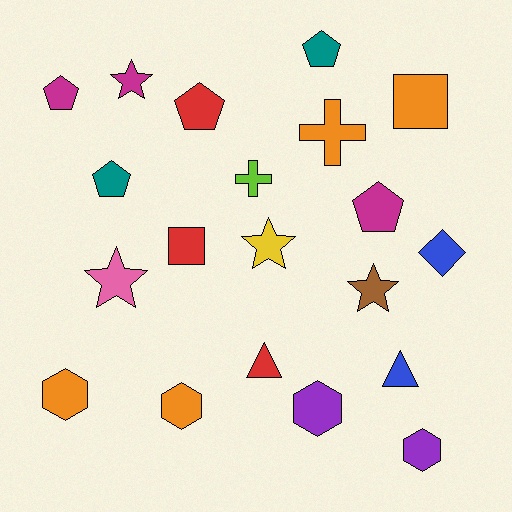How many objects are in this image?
There are 20 objects.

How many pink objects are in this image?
There is 1 pink object.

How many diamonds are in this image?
There is 1 diamond.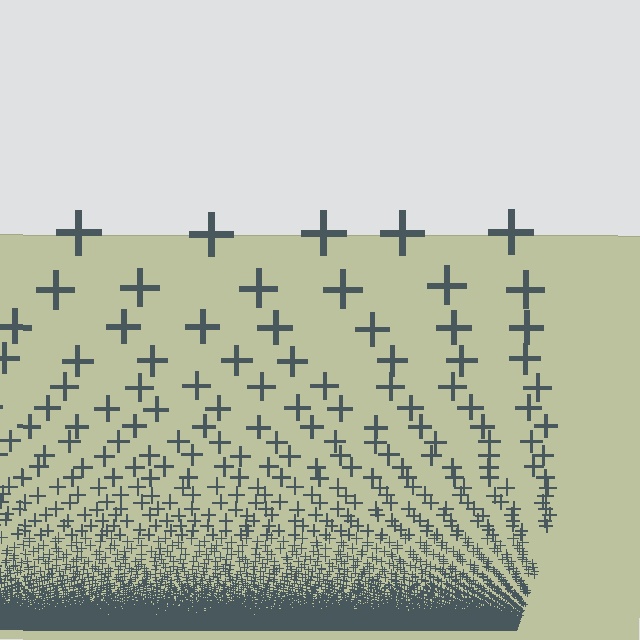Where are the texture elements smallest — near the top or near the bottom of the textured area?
Near the bottom.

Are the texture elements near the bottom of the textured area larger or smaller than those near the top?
Smaller. The gradient is inverted — elements near the bottom are smaller and denser.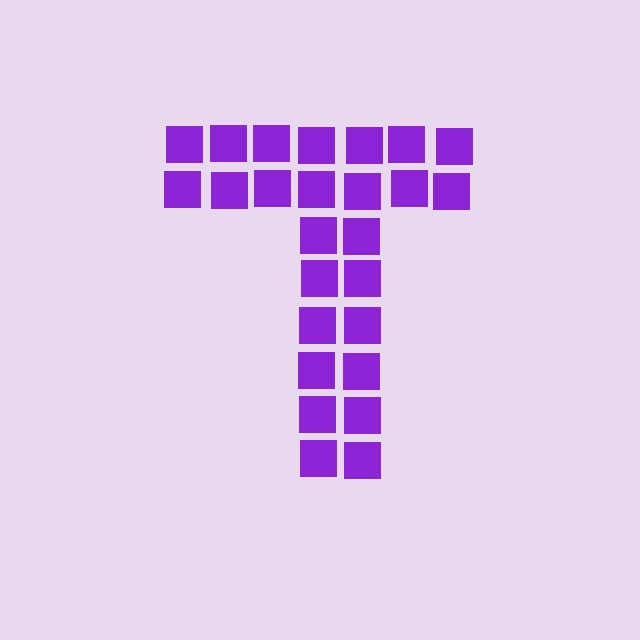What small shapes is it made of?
It is made of small squares.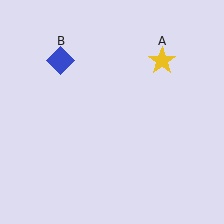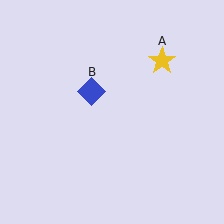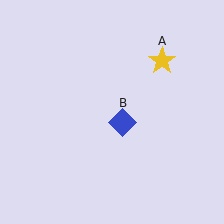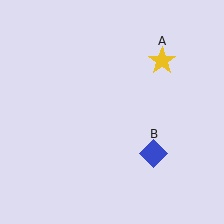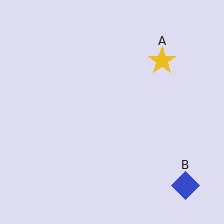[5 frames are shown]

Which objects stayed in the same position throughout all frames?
Yellow star (object A) remained stationary.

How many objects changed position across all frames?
1 object changed position: blue diamond (object B).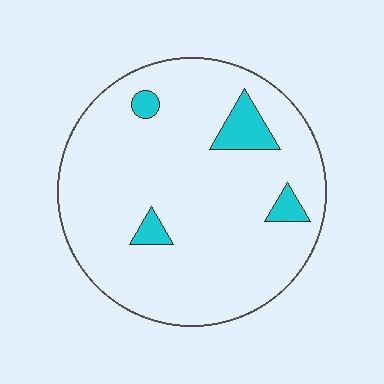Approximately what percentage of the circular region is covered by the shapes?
Approximately 10%.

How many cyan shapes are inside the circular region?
4.